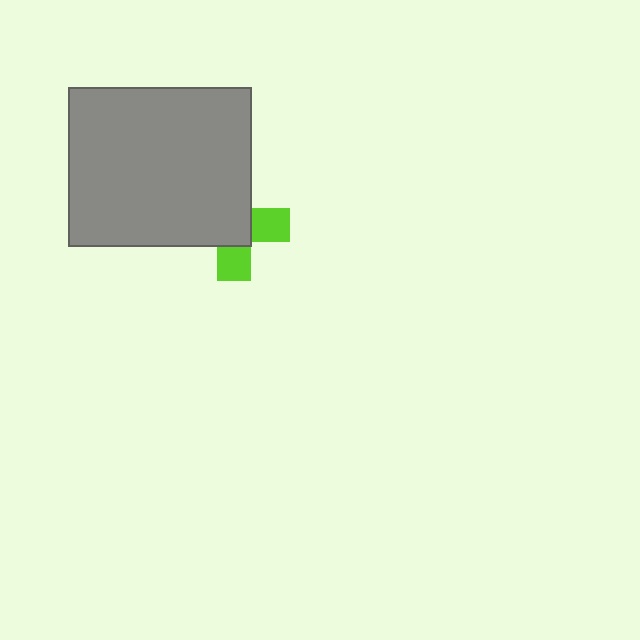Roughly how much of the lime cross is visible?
A small part of it is visible (roughly 38%).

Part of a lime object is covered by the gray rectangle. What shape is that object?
It is a cross.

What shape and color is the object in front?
The object in front is a gray rectangle.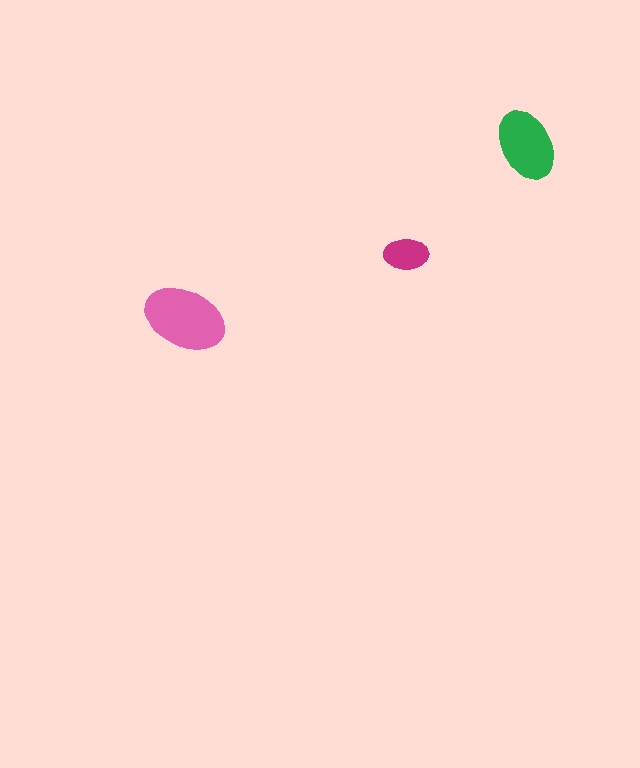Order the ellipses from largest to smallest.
the pink one, the green one, the magenta one.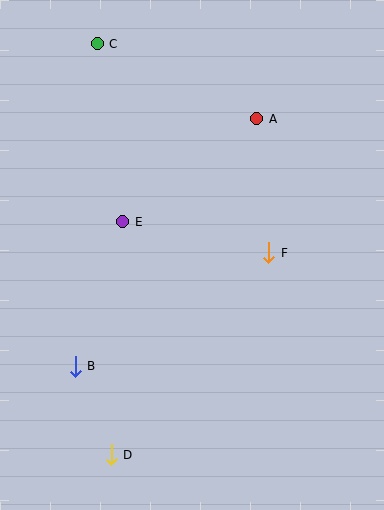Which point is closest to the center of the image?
Point E at (123, 222) is closest to the center.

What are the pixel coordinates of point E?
Point E is at (123, 222).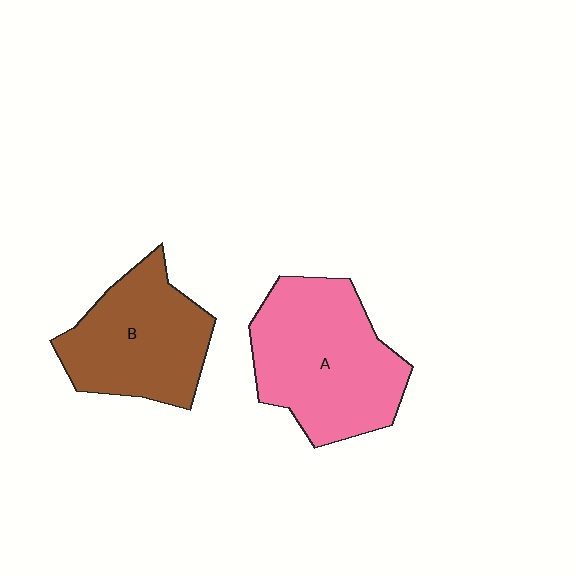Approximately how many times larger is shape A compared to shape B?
Approximately 1.2 times.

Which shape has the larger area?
Shape A (pink).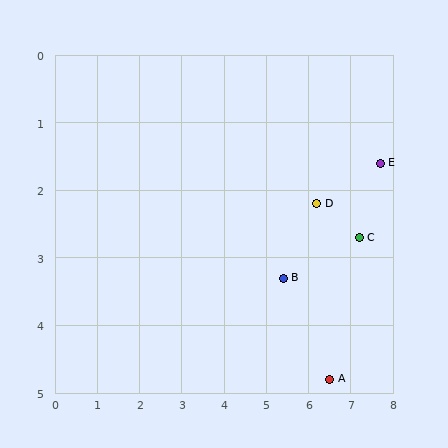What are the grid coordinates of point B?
Point B is at approximately (5.4, 3.3).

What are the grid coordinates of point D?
Point D is at approximately (6.2, 2.2).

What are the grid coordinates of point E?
Point E is at approximately (7.7, 1.6).